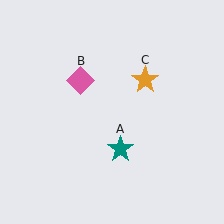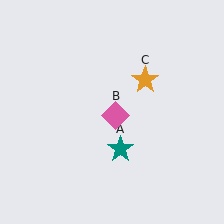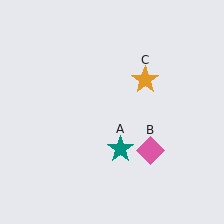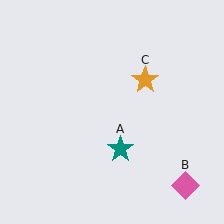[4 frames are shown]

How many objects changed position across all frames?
1 object changed position: pink diamond (object B).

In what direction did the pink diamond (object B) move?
The pink diamond (object B) moved down and to the right.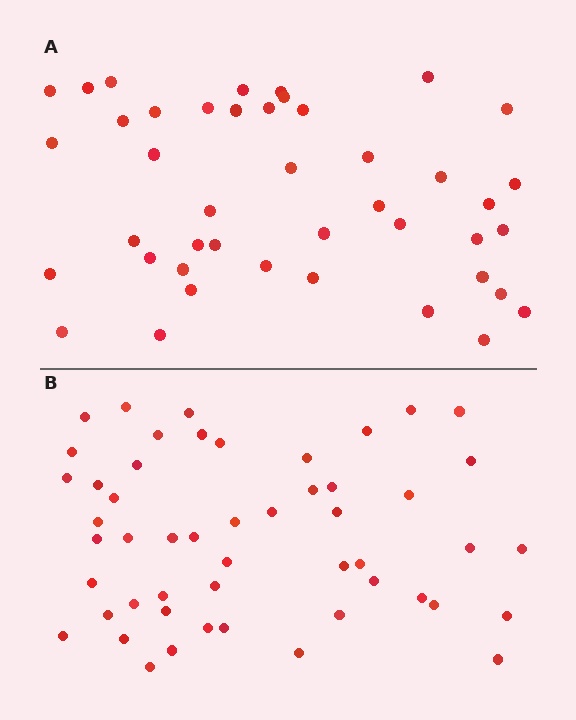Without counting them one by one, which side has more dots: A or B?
Region B (the bottom region) has more dots.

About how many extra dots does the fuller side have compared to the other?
Region B has roughly 8 or so more dots than region A.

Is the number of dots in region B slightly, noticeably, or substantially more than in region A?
Region B has only slightly more — the two regions are fairly close. The ratio is roughly 1.2 to 1.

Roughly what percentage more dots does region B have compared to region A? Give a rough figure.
About 20% more.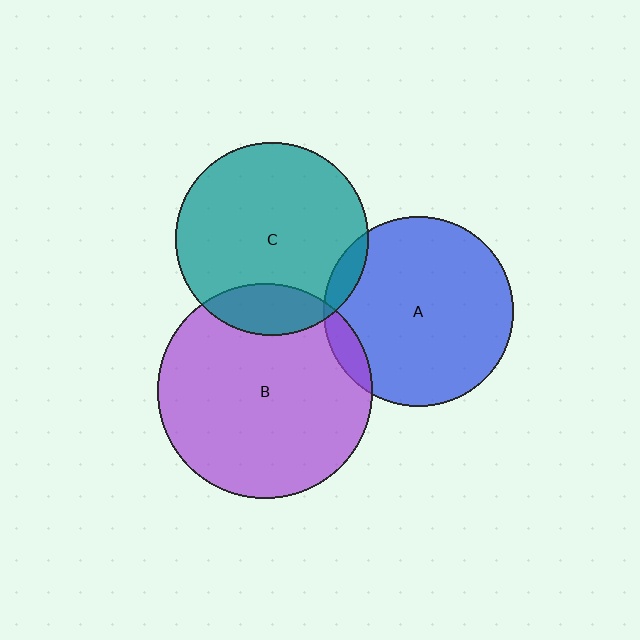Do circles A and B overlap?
Yes.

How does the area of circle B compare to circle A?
Approximately 1.3 times.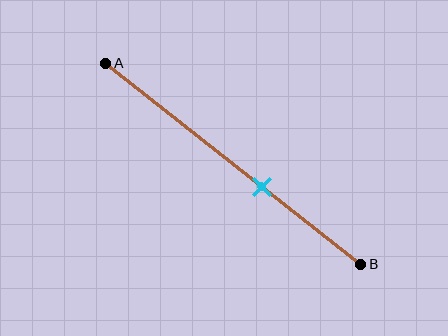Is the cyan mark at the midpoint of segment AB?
No, the mark is at about 60% from A, not at the 50% midpoint.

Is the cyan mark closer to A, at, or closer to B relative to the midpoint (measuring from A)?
The cyan mark is closer to point B than the midpoint of segment AB.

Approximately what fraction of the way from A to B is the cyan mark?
The cyan mark is approximately 60% of the way from A to B.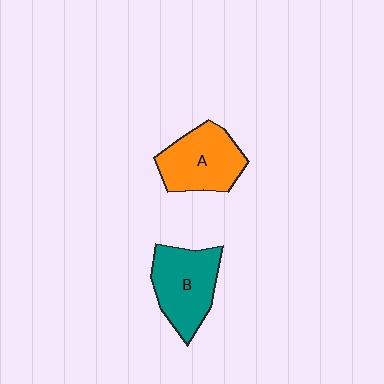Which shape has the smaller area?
Shape A (orange).